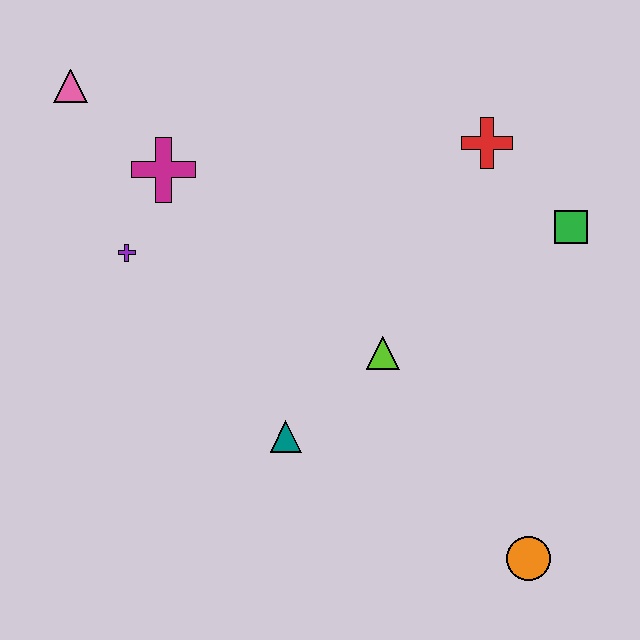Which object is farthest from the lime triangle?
The pink triangle is farthest from the lime triangle.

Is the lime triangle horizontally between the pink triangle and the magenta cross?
No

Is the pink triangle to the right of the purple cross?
No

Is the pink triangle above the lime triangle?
Yes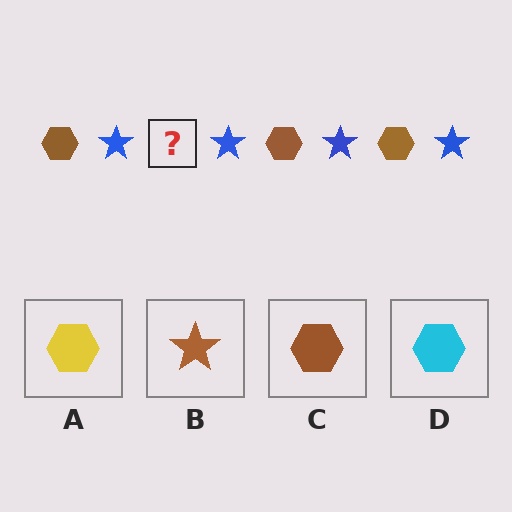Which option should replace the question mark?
Option C.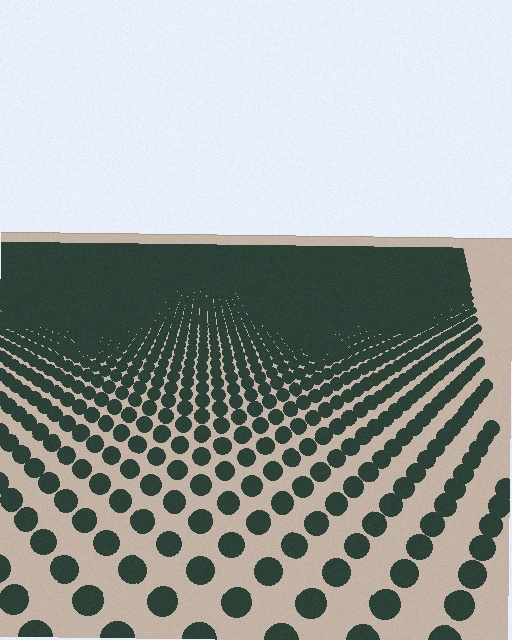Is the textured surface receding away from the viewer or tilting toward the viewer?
The surface is receding away from the viewer. Texture elements get smaller and denser toward the top.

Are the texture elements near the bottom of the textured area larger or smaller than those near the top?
Larger. Near the bottom, elements are closer to the viewer and appear at a bigger on-screen size.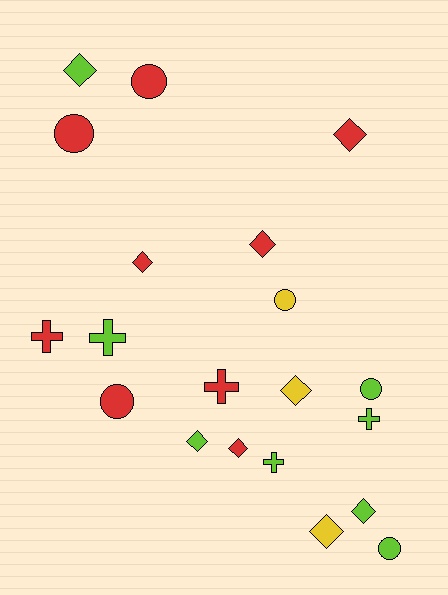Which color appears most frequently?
Red, with 9 objects.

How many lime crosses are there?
There are 3 lime crosses.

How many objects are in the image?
There are 20 objects.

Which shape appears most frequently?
Diamond, with 9 objects.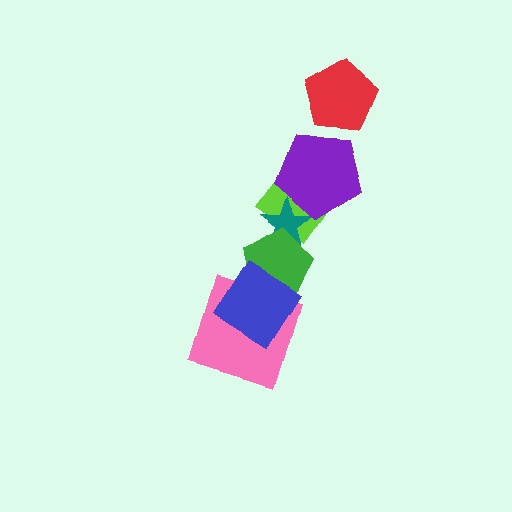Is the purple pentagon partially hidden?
No, no other shape covers it.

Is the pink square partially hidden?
Yes, it is partially covered by another shape.